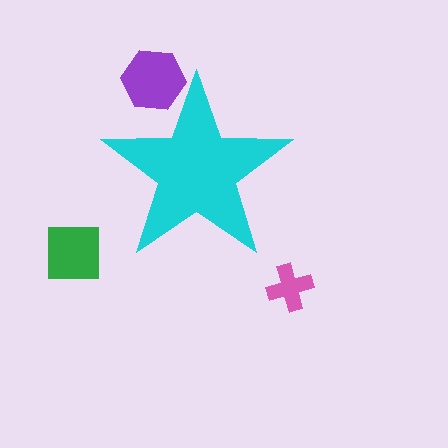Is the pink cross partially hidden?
No, the pink cross is fully visible.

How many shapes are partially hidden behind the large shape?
1 shape is partially hidden.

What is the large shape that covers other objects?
A cyan star.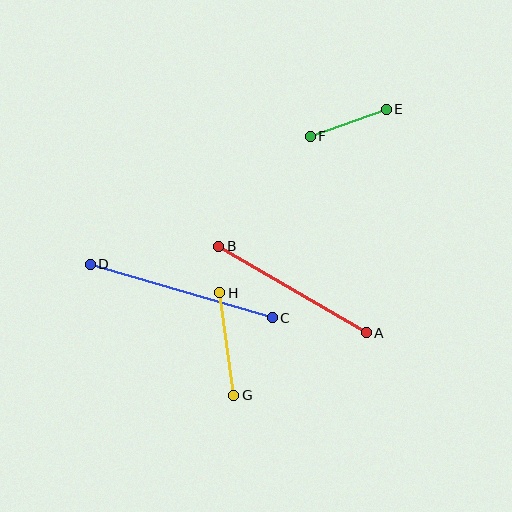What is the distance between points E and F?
The distance is approximately 81 pixels.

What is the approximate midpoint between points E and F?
The midpoint is at approximately (348, 123) pixels.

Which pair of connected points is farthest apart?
Points C and D are farthest apart.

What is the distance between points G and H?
The distance is approximately 104 pixels.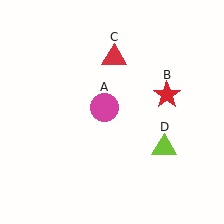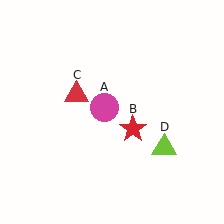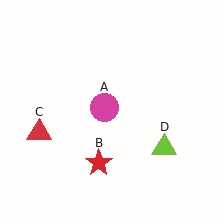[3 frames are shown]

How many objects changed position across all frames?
2 objects changed position: red star (object B), red triangle (object C).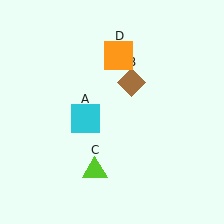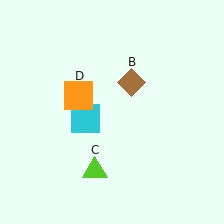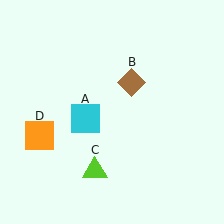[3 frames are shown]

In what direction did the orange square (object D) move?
The orange square (object D) moved down and to the left.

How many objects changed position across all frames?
1 object changed position: orange square (object D).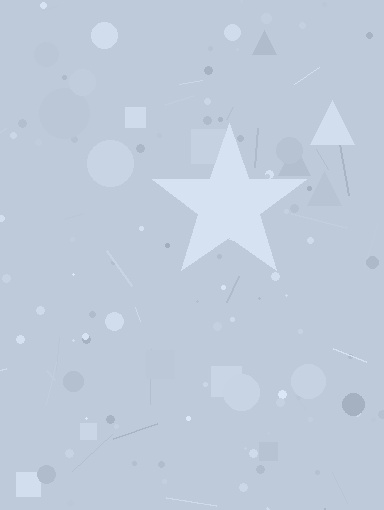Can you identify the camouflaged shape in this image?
The camouflaged shape is a star.